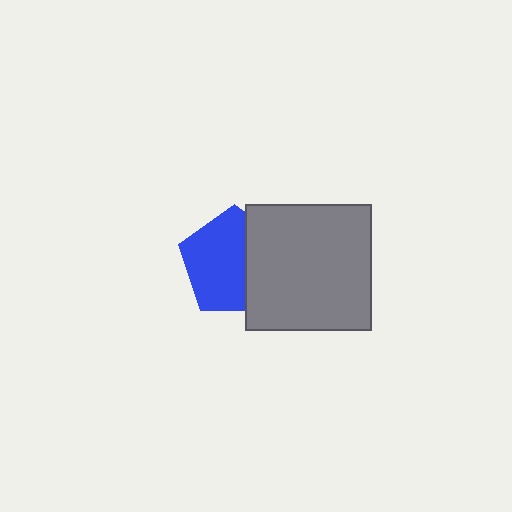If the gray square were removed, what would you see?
You would see the complete blue pentagon.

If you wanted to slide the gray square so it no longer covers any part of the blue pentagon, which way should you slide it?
Slide it right — that is the most direct way to separate the two shapes.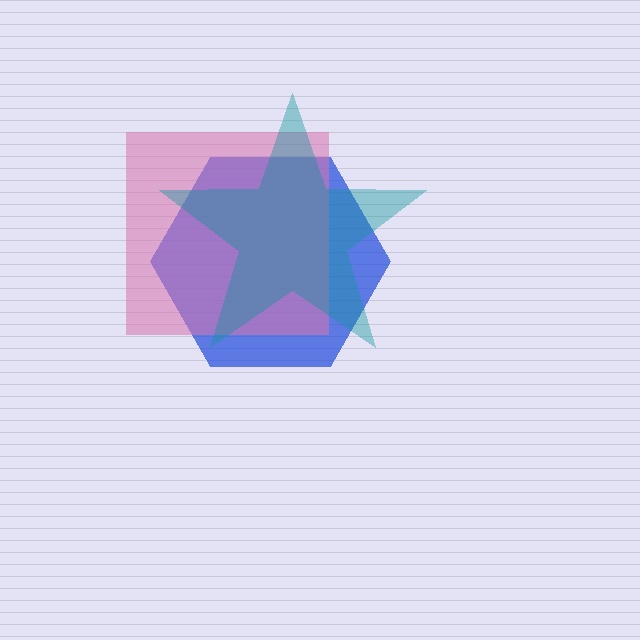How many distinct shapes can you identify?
There are 3 distinct shapes: a blue hexagon, a pink square, a teal star.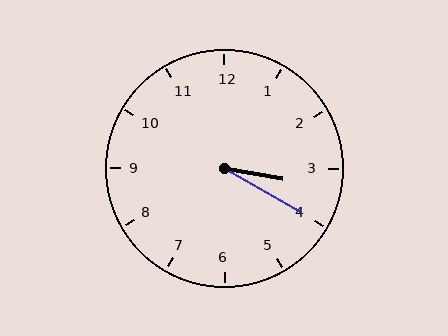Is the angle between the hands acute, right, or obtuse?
It is acute.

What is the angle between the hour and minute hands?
Approximately 20 degrees.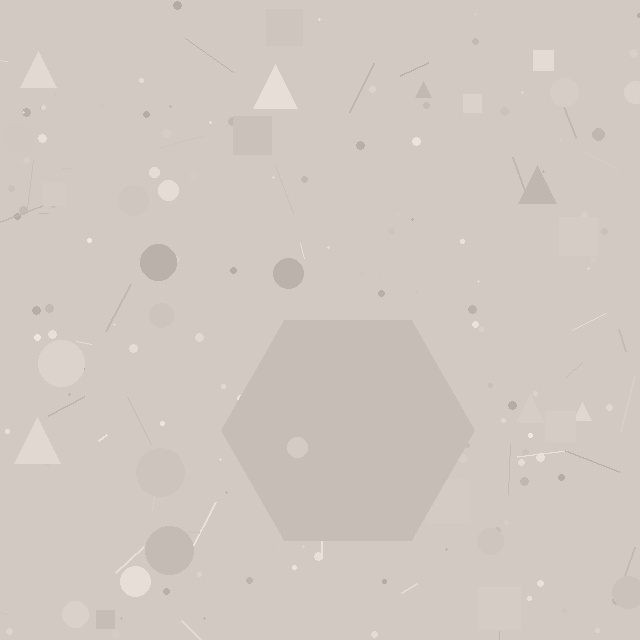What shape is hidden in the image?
A hexagon is hidden in the image.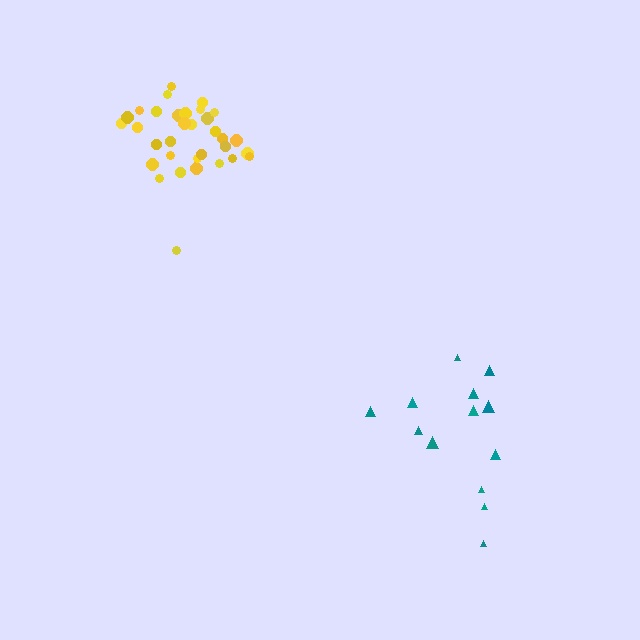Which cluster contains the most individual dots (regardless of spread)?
Yellow (33).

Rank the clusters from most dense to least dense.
yellow, teal.